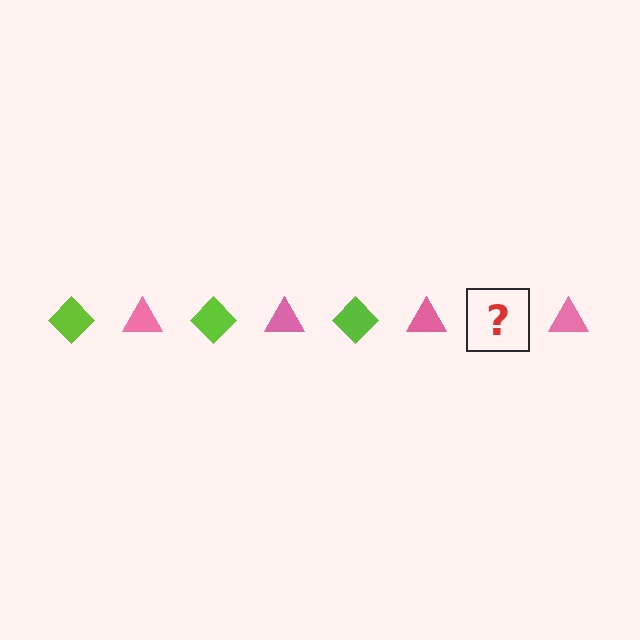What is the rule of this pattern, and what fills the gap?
The rule is that the pattern alternates between lime diamond and pink triangle. The gap should be filled with a lime diamond.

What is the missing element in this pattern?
The missing element is a lime diamond.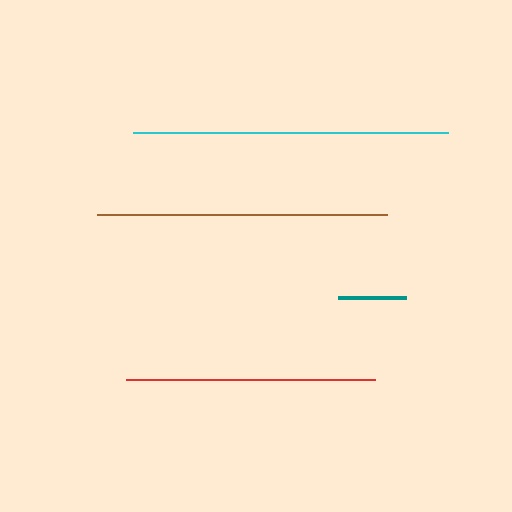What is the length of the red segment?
The red segment is approximately 248 pixels long.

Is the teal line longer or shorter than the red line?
The red line is longer than the teal line.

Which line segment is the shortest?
The teal line is the shortest at approximately 67 pixels.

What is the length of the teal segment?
The teal segment is approximately 67 pixels long.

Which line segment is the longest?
The cyan line is the longest at approximately 316 pixels.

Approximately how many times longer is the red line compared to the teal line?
The red line is approximately 3.7 times the length of the teal line.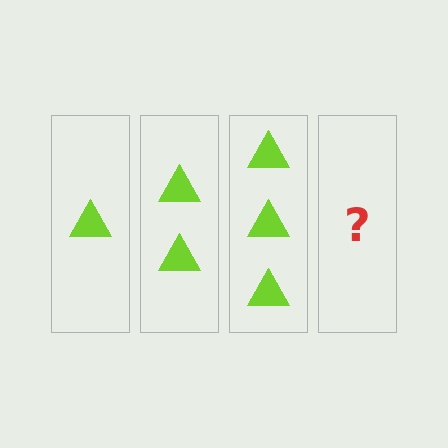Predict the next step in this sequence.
The next step is 4 triangles.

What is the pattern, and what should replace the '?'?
The pattern is that each step adds one more triangle. The '?' should be 4 triangles.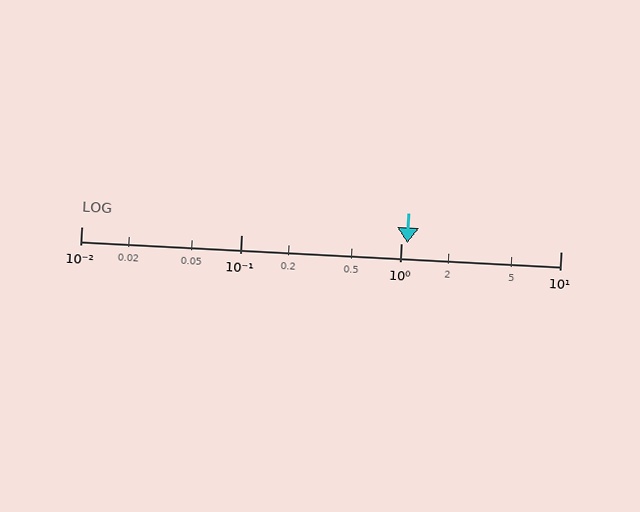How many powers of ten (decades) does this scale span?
The scale spans 3 decades, from 0.01 to 10.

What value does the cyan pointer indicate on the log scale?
The pointer indicates approximately 1.1.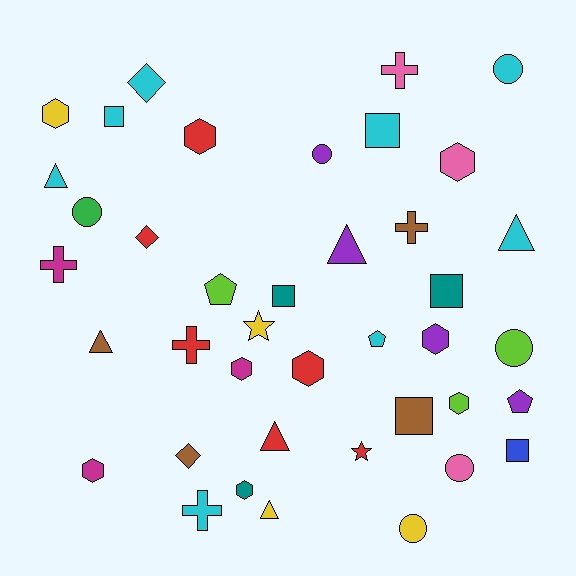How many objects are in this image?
There are 40 objects.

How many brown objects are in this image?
There are 4 brown objects.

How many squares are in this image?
There are 6 squares.